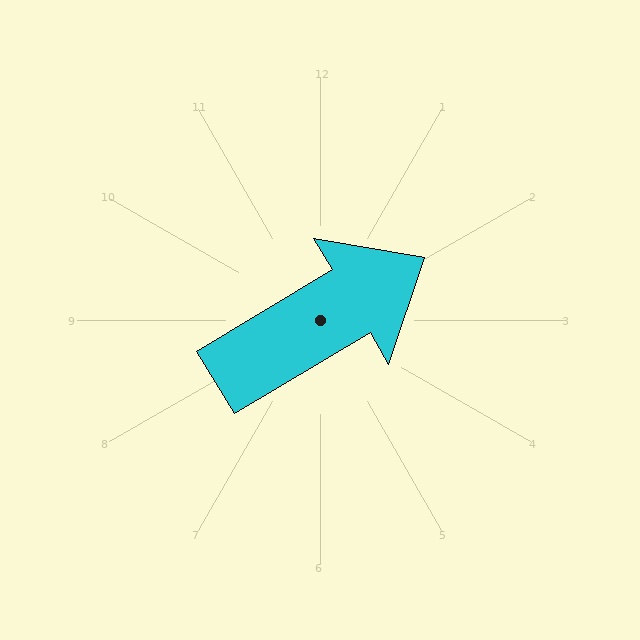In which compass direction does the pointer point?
Northeast.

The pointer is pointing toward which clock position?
Roughly 2 o'clock.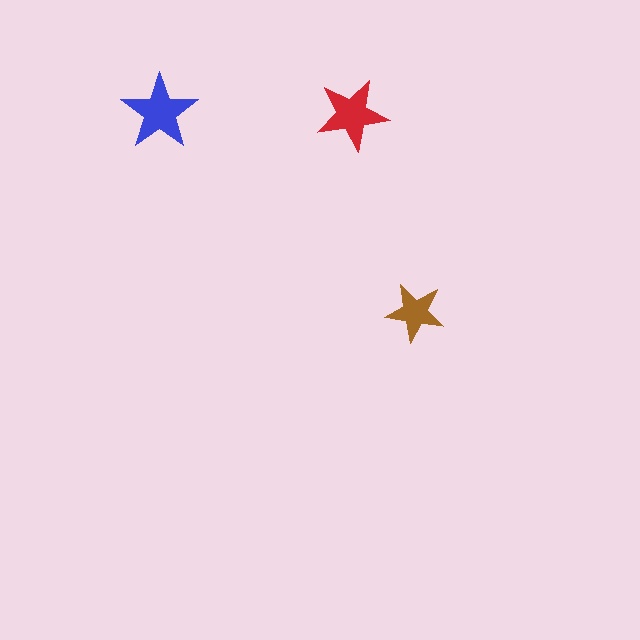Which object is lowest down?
The brown star is bottommost.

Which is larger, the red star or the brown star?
The red one.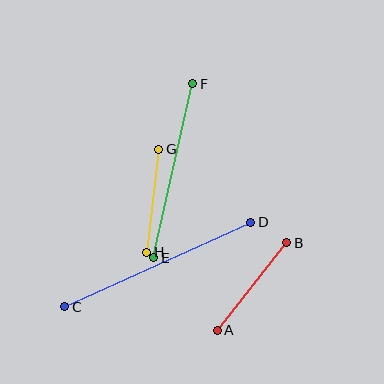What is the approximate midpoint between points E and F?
The midpoint is at approximately (173, 171) pixels.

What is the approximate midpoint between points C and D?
The midpoint is at approximately (158, 264) pixels.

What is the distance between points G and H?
The distance is approximately 104 pixels.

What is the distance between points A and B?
The distance is approximately 112 pixels.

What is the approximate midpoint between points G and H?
The midpoint is at approximately (153, 201) pixels.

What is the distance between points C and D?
The distance is approximately 204 pixels.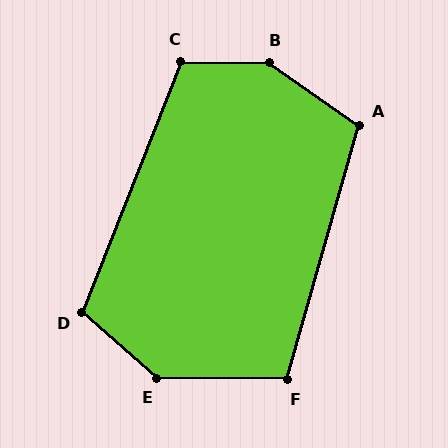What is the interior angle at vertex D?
Approximately 109 degrees (obtuse).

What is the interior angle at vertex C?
Approximately 111 degrees (obtuse).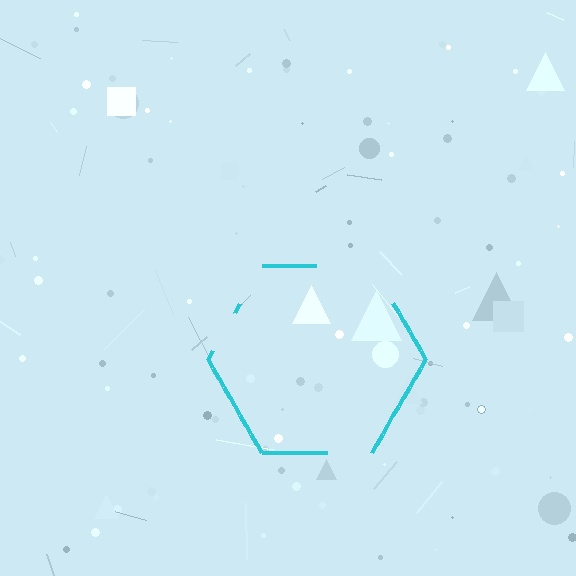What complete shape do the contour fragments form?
The contour fragments form a hexagon.